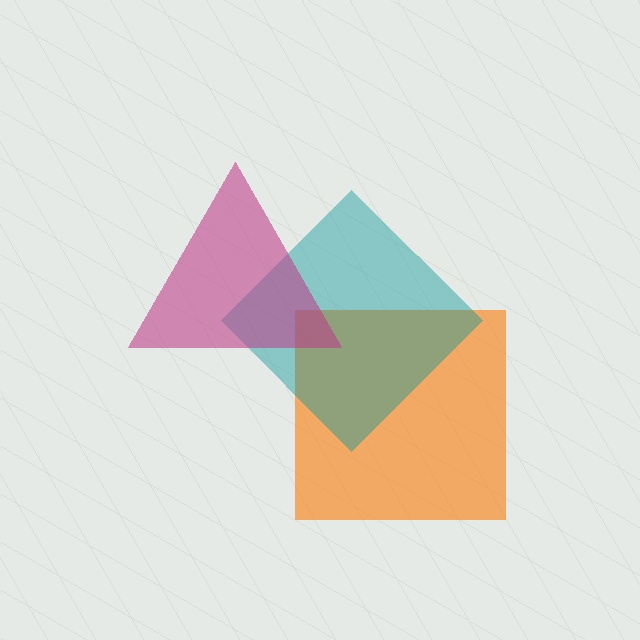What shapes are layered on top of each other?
The layered shapes are: an orange square, a teal diamond, a magenta triangle.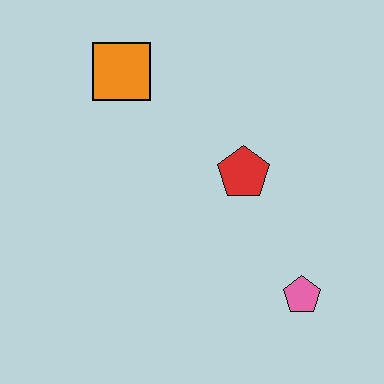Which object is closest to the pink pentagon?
The red pentagon is closest to the pink pentagon.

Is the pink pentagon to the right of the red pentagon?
Yes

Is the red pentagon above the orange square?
No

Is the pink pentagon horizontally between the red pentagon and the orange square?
No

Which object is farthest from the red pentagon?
The orange square is farthest from the red pentagon.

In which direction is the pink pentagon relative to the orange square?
The pink pentagon is below the orange square.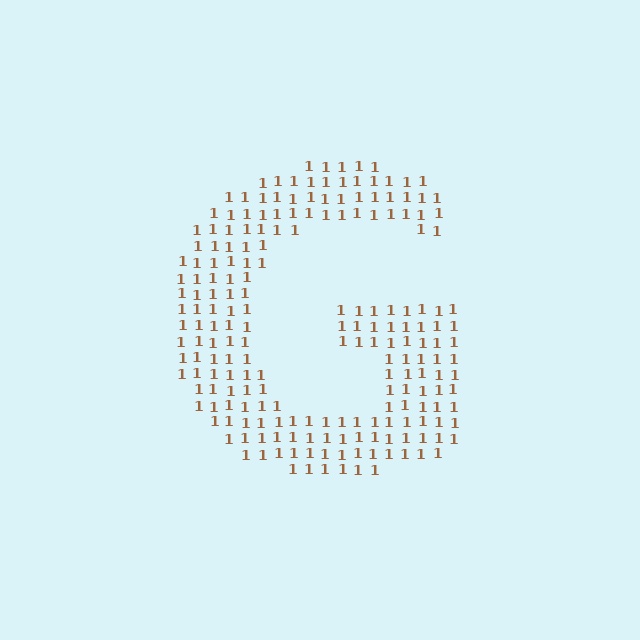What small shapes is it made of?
It is made of small digit 1's.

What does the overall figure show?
The overall figure shows the letter G.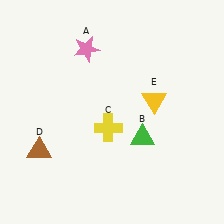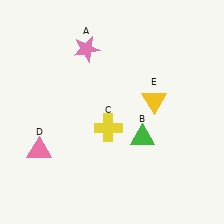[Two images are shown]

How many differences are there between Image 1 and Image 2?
There is 1 difference between the two images.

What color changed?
The triangle (D) changed from brown in Image 1 to pink in Image 2.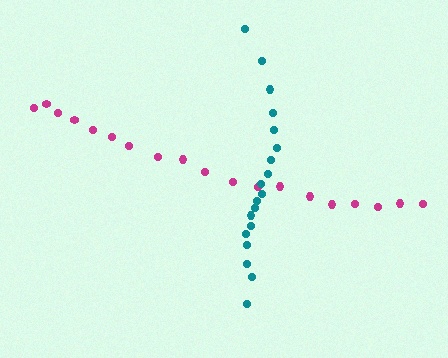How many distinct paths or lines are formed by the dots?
There are 2 distinct paths.